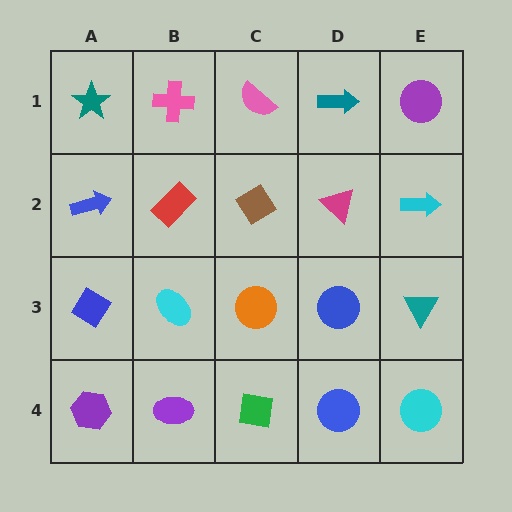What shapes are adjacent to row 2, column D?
A teal arrow (row 1, column D), a blue circle (row 3, column D), a brown diamond (row 2, column C), a cyan arrow (row 2, column E).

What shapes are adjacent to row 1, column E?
A cyan arrow (row 2, column E), a teal arrow (row 1, column D).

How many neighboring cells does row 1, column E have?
2.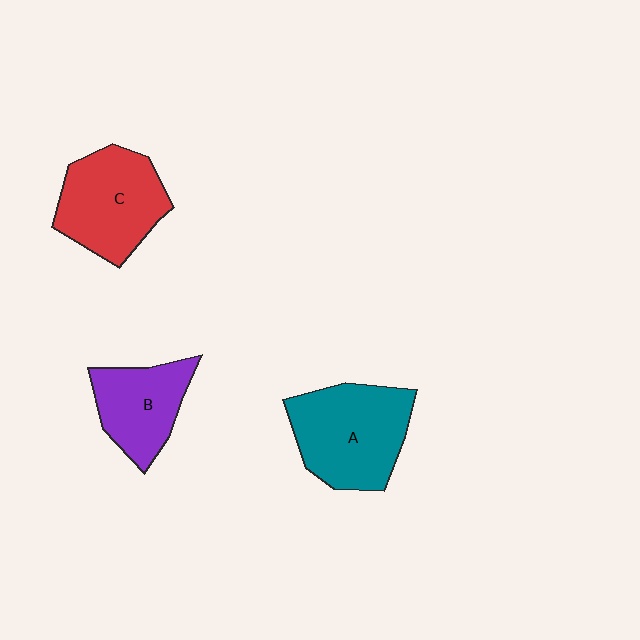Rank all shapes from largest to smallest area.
From largest to smallest: A (teal), C (red), B (purple).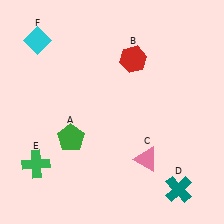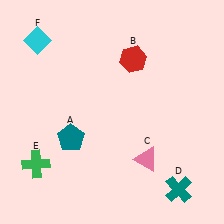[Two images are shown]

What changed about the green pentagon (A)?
In Image 1, A is green. In Image 2, it changed to teal.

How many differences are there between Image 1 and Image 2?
There is 1 difference between the two images.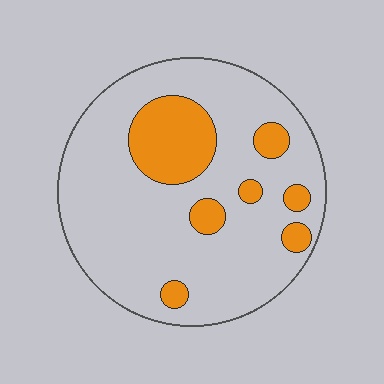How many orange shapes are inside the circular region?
7.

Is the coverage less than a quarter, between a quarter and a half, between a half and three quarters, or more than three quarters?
Less than a quarter.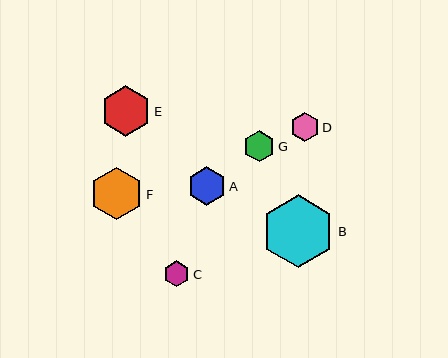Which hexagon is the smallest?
Hexagon C is the smallest with a size of approximately 26 pixels.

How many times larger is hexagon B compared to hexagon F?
Hexagon B is approximately 1.4 times the size of hexagon F.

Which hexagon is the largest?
Hexagon B is the largest with a size of approximately 73 pixels.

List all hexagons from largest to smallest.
From largest to smallest: B, F, E, A, G, D, C.